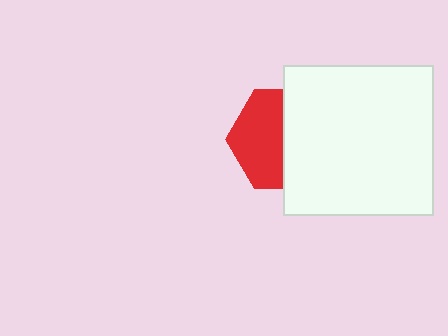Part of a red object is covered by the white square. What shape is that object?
It is a hexagon.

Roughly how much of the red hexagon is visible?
About half of it is visible (roughly 51%).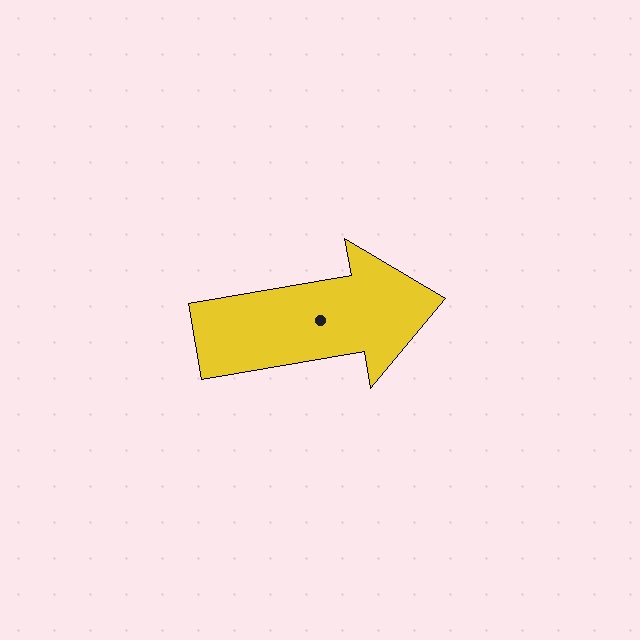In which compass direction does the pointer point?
East.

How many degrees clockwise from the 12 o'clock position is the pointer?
Approximately 80 degrees.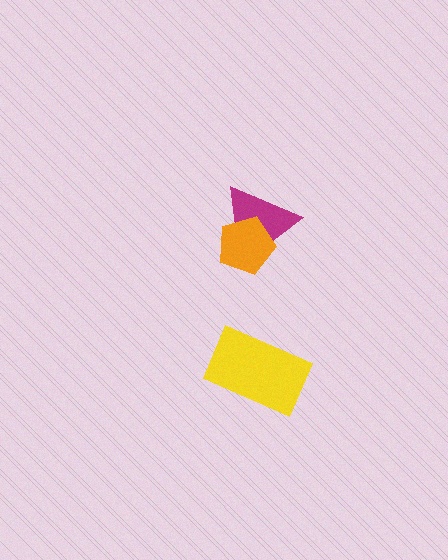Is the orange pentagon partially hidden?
No, no other shape covers it.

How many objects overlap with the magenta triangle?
1 object overlaps with the magenta triangle.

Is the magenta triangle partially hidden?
Yes, it is partially covered by another shape.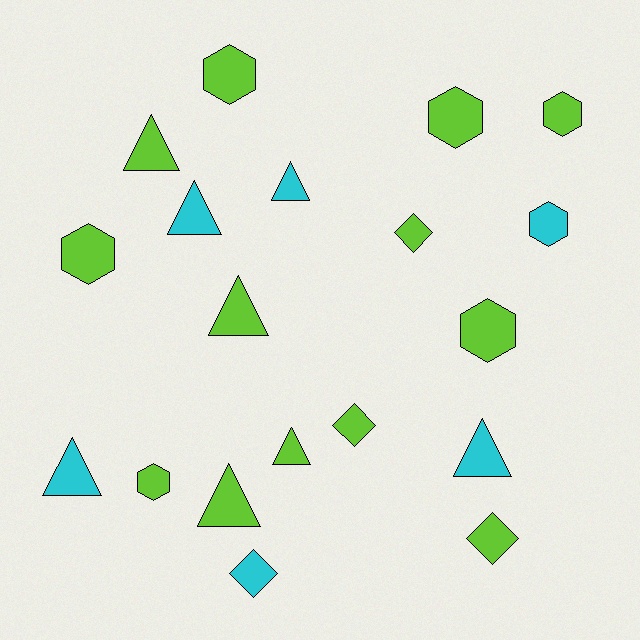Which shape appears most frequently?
Triangle, with 8 objects.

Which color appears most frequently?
Lime, with 13 objects.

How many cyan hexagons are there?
There is 1 cyan hexagon.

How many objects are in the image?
There are 19 objects.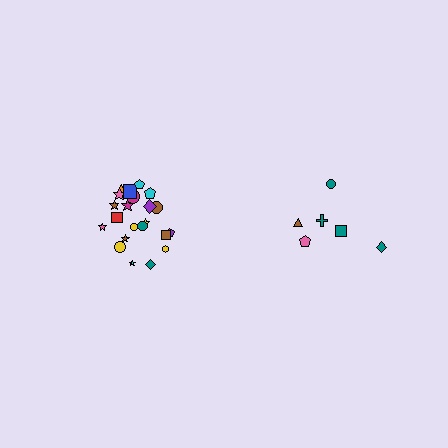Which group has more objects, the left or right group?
The left group.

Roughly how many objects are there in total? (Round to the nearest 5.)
Roughly 30 objects in total.